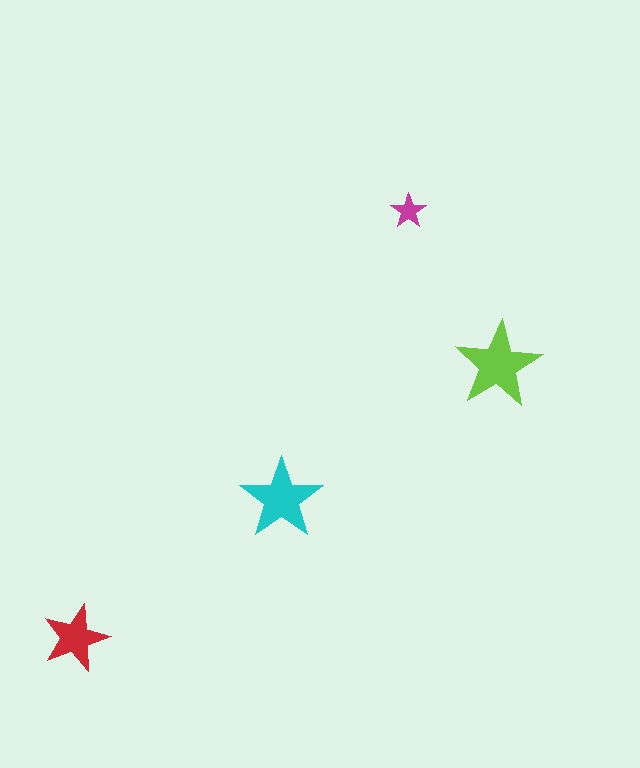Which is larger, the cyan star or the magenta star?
The cyan one.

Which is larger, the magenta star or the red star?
The red one.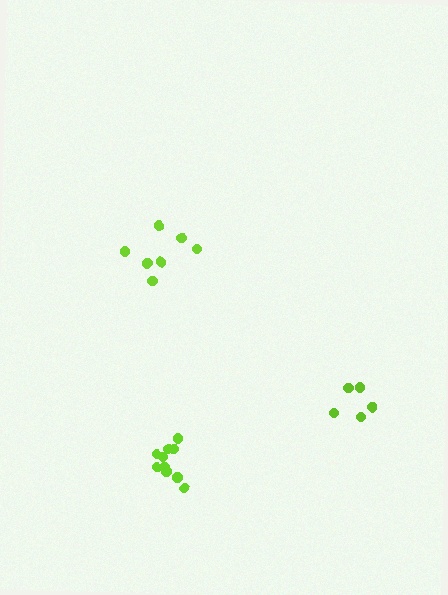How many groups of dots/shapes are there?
There are 3 groups.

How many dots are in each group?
Group 1: 10 dots, Group 2: 8 dots, Group 3: 5 dots (23 total).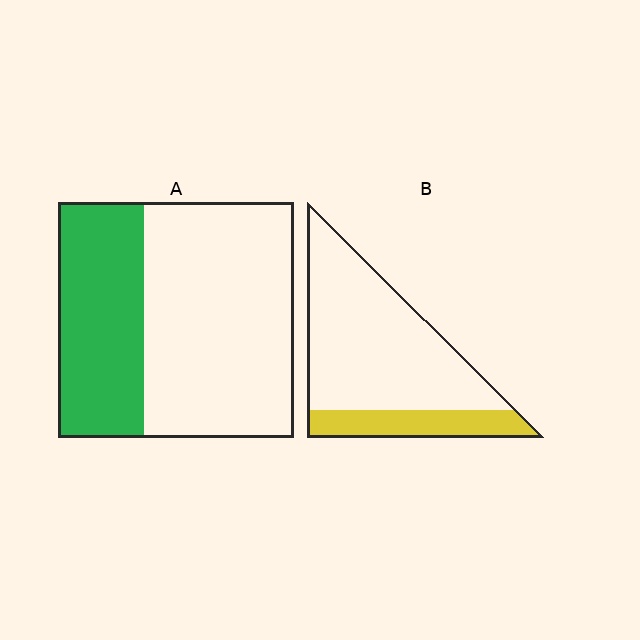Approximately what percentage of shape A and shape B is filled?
A is approximately 35% and B is approximately 20%.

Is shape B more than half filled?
No.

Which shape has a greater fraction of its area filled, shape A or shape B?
Shape A.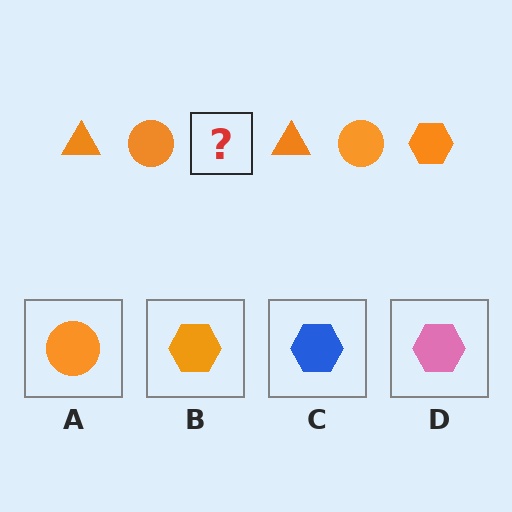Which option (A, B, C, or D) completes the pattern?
B.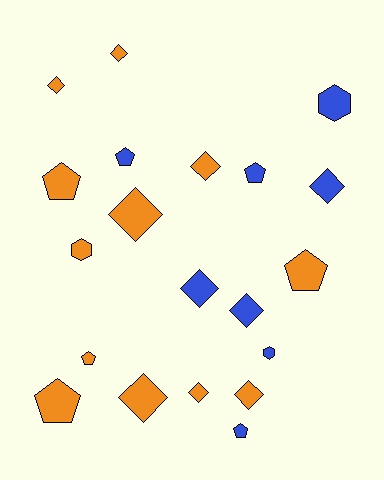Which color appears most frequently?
Orange, with 12 objects.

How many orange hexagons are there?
There is 1 orange hexagon.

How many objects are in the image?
There are 20 objects.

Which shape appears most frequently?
Diamond, with 10 objects.